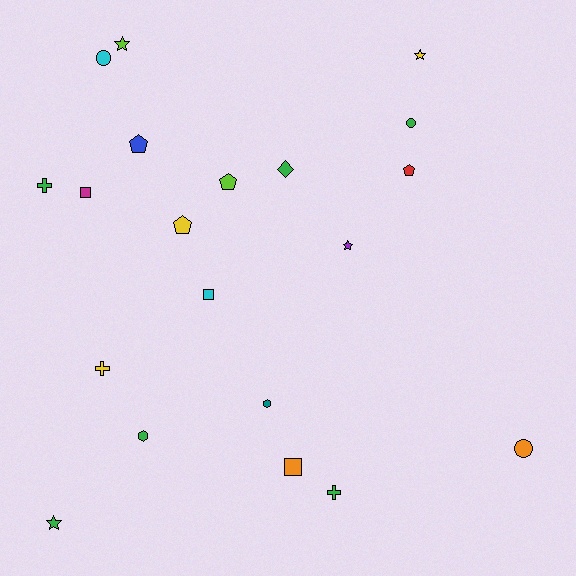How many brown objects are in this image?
There are no brown objects.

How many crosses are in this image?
There are 3 crosses.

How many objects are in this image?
There are 20 objects.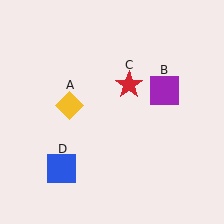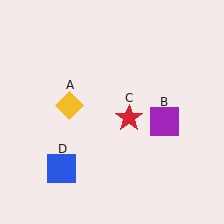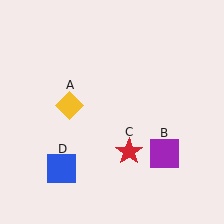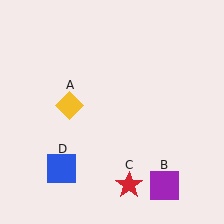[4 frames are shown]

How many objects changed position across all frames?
2 objects changed position: purple square (object B), red star (object C).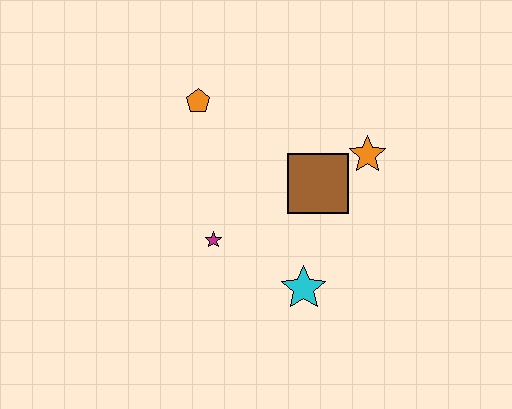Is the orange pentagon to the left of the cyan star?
Yes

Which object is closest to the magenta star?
The cyan star is closest to the magenta star.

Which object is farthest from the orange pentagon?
The cyan star is farthest from the orange pentagon.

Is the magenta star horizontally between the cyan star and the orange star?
No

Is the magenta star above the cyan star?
Yes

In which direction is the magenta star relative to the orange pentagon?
The magenta star is below the orange pentagon.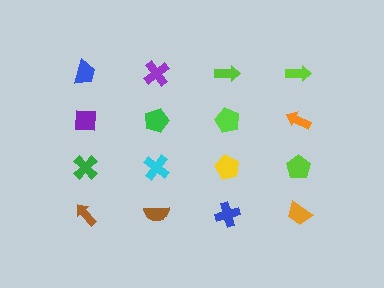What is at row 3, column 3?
A yellow pentagon.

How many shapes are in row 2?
4 shapes.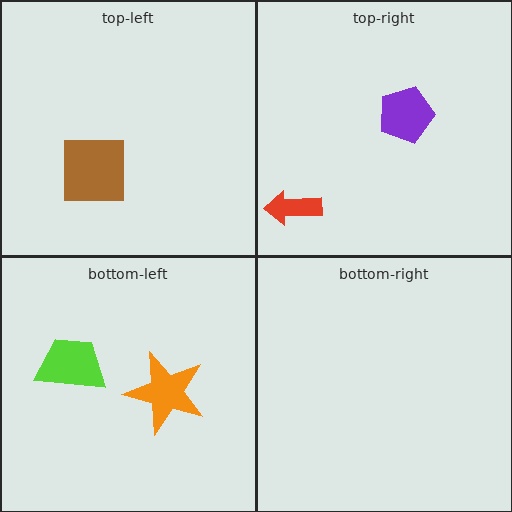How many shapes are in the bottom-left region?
2.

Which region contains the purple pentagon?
The top-right region.